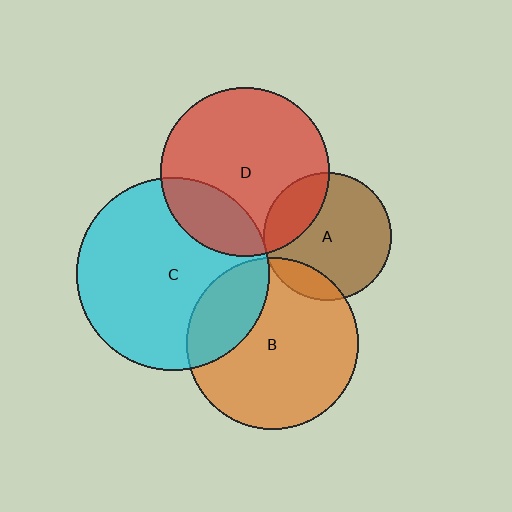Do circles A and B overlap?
Yes.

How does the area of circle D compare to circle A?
Approximately 1.8 times.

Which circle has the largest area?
Circle C (cyan).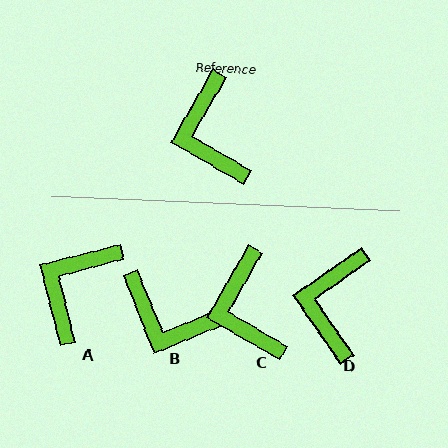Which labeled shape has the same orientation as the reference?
C.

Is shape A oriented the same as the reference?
No, it is off by about 45 degrees.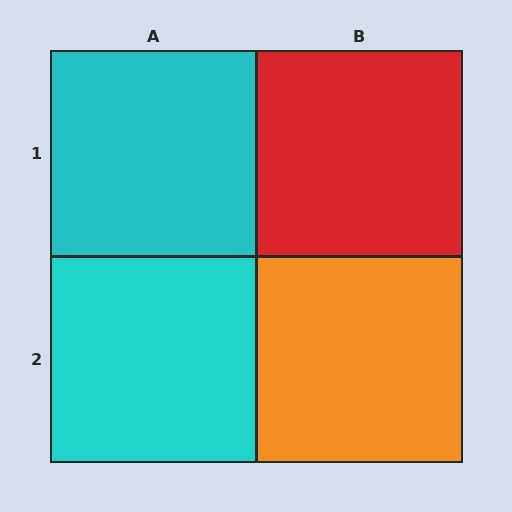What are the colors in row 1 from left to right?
Cyan, red.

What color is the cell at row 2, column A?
Cyan.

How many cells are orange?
1 cell is orange.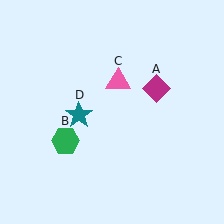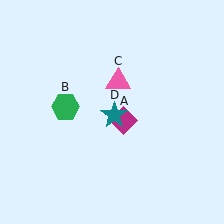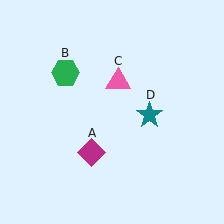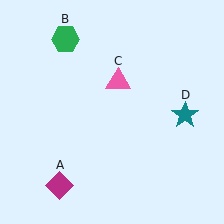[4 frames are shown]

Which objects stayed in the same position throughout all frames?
Pink triangle (object C) remained stationary.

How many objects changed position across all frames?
3 objects changed position: magenta diamond (object A), green hexagon (object B), teal star (object D).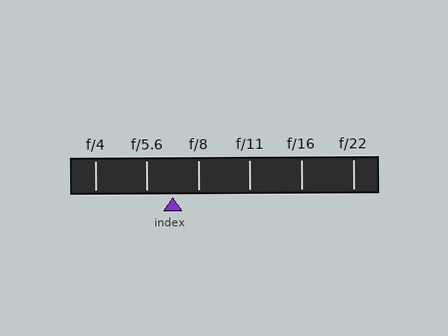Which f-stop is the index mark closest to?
The index mark is closest to f/5.6.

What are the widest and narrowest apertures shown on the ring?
The widest aperture shown is f/4 and the narrowest is f/22.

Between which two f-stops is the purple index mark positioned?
The index mark is between f/5.6 and f/8.